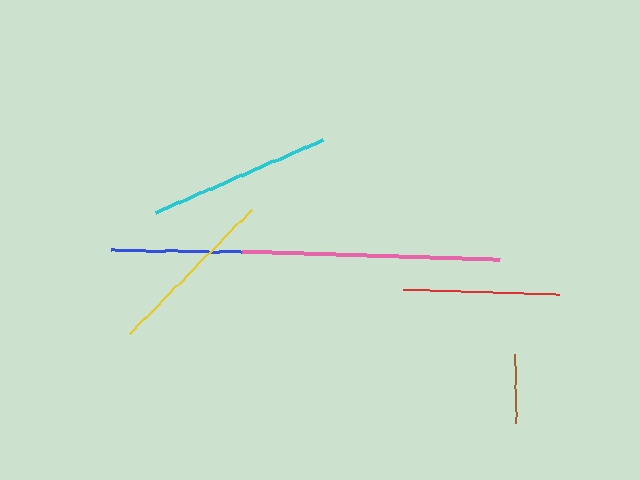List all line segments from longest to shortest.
From longest to shortest: pink, cyan, yellow, blue, red, brown.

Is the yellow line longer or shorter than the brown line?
The yellow line is longer than the brown line.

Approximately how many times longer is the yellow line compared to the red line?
The yellow line is approximately 1.1 times the length of the red line.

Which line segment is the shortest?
The brown line is the shortest at approximately 70 pixels.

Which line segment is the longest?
The pink line is the longest at approximately 258 pixels.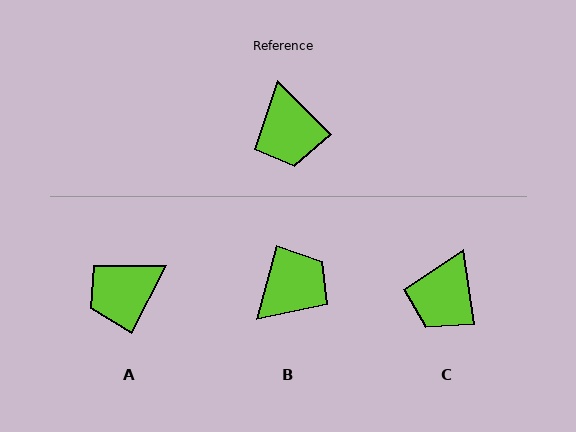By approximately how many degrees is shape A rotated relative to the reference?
Approximately 72 degrees clockwise.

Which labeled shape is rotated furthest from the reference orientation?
B, about 120 degrees away.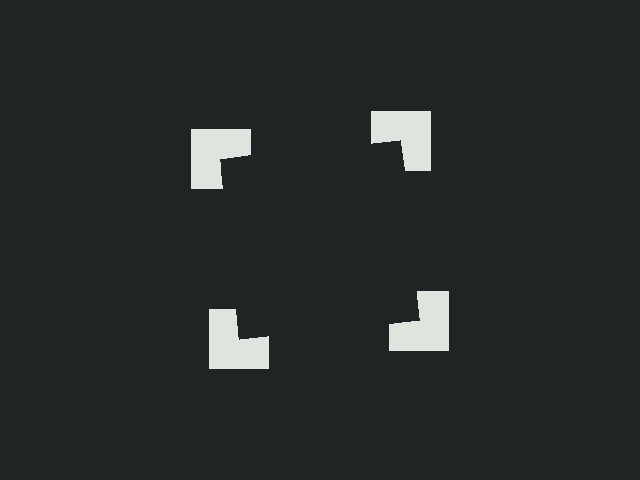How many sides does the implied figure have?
4 sides.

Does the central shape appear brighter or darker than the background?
It typically appears slightly darker than the background, even though no actual brightness change is drawn.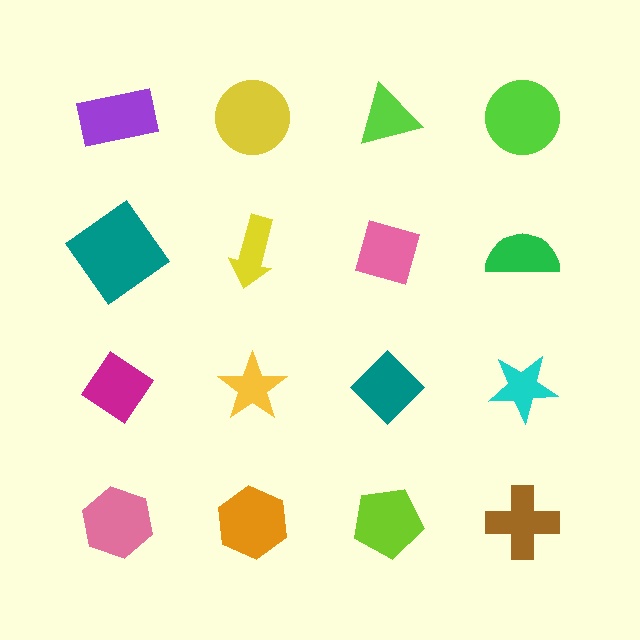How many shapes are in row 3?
4 shapes.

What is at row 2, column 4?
A green semicircle.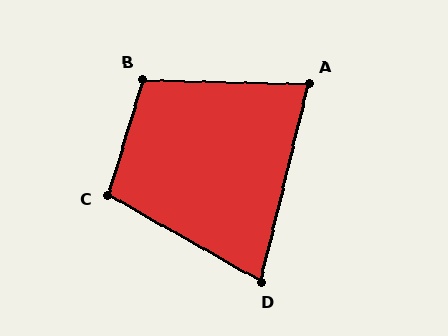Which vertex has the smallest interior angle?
D, at approximately 74 degrees.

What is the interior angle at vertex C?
Approximately 102 degrees (obtuse).